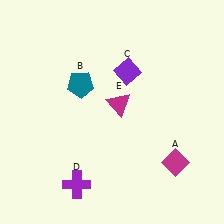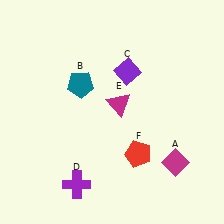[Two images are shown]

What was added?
A red pentagon (F) was added in Image 2.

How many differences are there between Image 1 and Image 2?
There is 1 difference between the two images.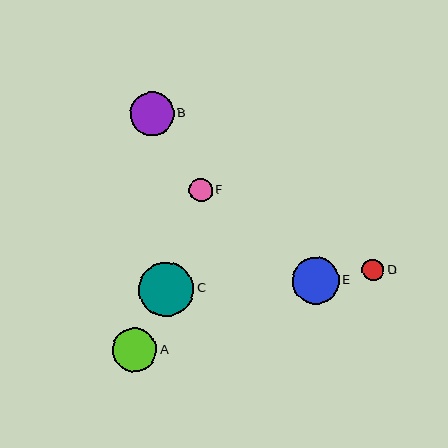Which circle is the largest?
Circle C is the largest with a size of approximately 55 pixels.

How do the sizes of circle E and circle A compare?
Circle E and circle A are approximately the same size.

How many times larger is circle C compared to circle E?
Circle C is approximately 1.2 times the size of circle E.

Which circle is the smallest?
Circle D is the smallest with a size of approximately 22 pixels.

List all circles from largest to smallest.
From largest to smallest: C, E, A, B, F, D.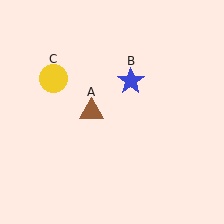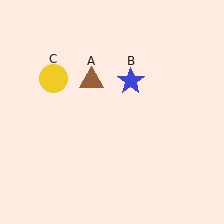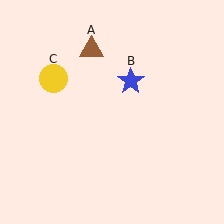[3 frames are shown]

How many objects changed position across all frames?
1 object changed position: brown triangle (object A).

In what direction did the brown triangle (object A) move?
The brown triangle (object A) moved up.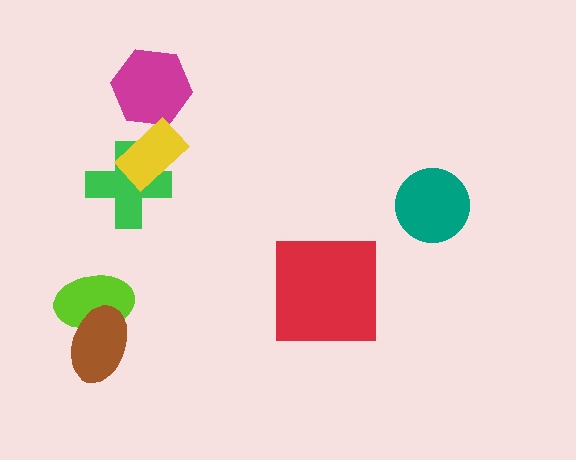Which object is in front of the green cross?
The yellow rectangle is in front of the green cross.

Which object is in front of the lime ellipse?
The brown ellipse is in front of the lime ellipse.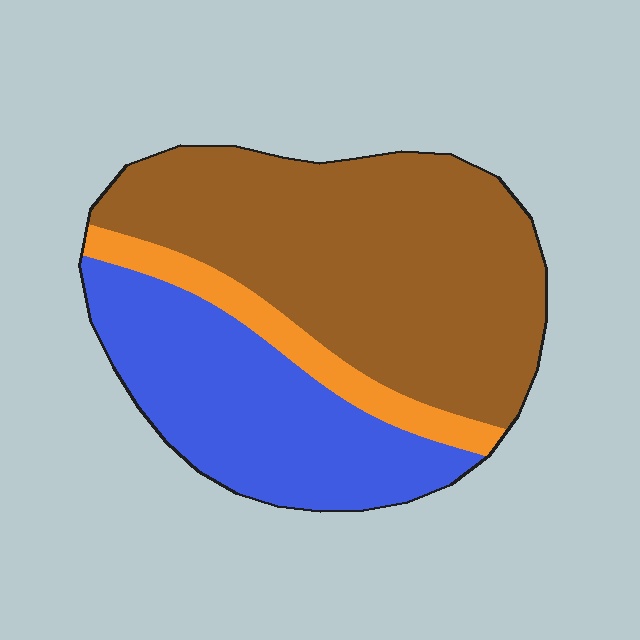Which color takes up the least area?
Orange, at roughly 10%.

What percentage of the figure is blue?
Blue covers around 35% of the figure.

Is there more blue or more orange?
Blue.